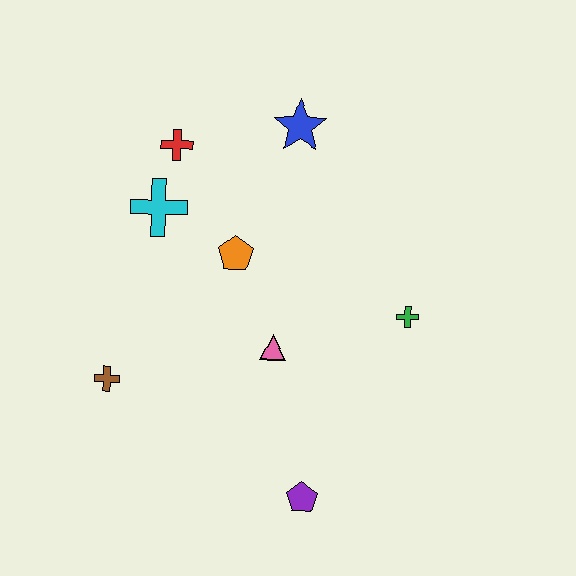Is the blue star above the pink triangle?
Yes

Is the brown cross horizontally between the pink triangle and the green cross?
No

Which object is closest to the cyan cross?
The red cross is closest to the cyan cross.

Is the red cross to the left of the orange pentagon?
Yes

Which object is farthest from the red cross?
The purple pentagon is farthest from the red cross.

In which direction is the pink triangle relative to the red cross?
The pink triangle is below the red cross.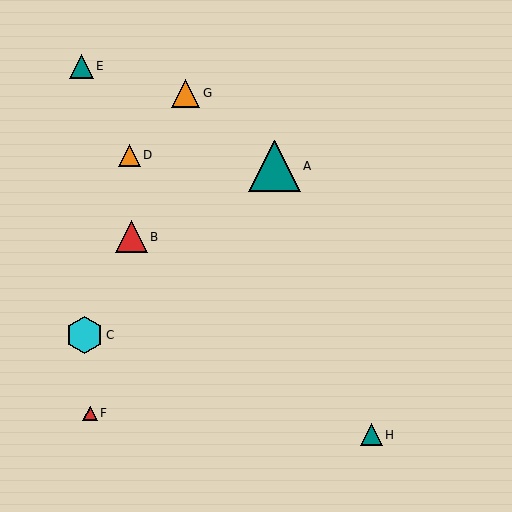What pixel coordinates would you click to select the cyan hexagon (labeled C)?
Click at (85, 335) to select the cyan hexagon C.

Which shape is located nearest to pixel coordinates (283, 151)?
The teal triangle (labeled A) at (275, 166) is nearest to that location.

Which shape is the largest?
The teal triangle (labeled A) is the largest.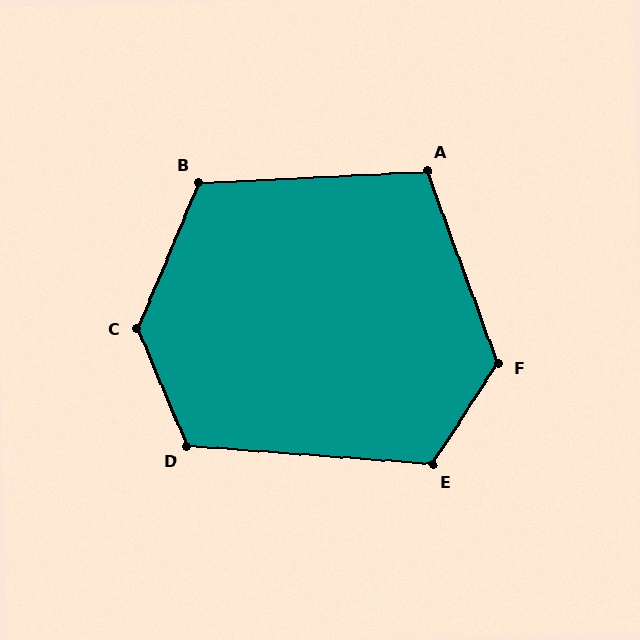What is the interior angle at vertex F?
Approximately 127 degrees (obtuse).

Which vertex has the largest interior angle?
C, at approximately 134 degrees.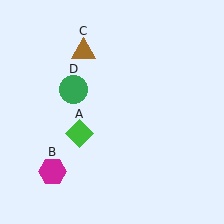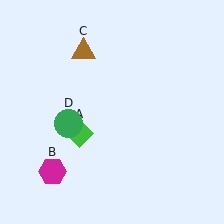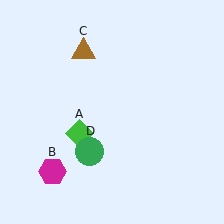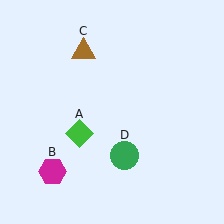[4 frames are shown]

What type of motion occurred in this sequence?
The green circle (object D) rotated counterclockwise around the center of the scene.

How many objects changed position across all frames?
1 object changed position: green circle (object D).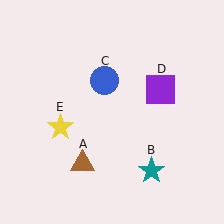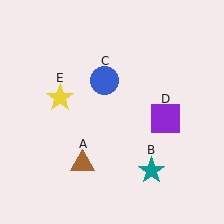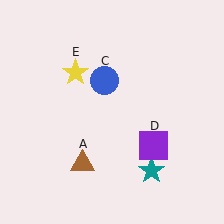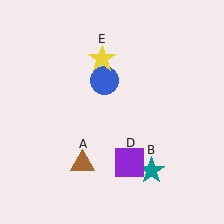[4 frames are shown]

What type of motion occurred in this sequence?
The purple square (object D), yellow star (object E) rotated clockwise around the center of the scene.